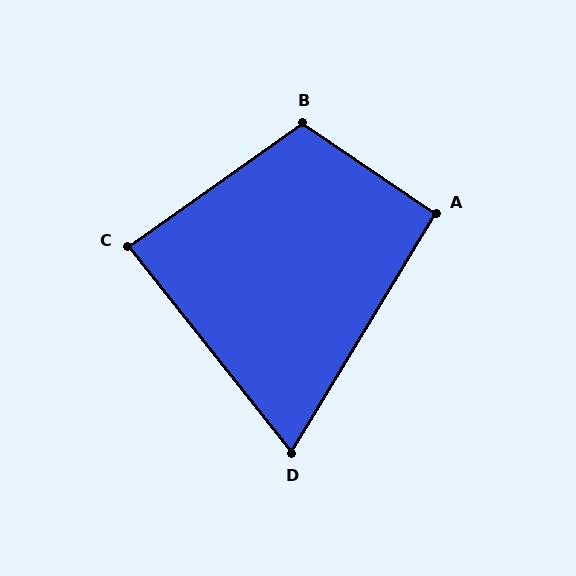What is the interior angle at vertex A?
Approximately 93 degrees (approximately right).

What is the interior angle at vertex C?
Approximately 87 degrees (approximately right).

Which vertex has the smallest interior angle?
D, at approximately 69 degrees.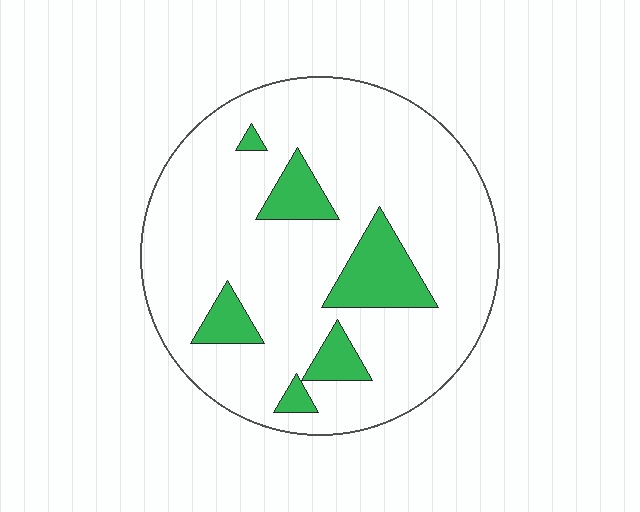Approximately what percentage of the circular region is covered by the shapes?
Approximately 15%.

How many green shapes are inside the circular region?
6.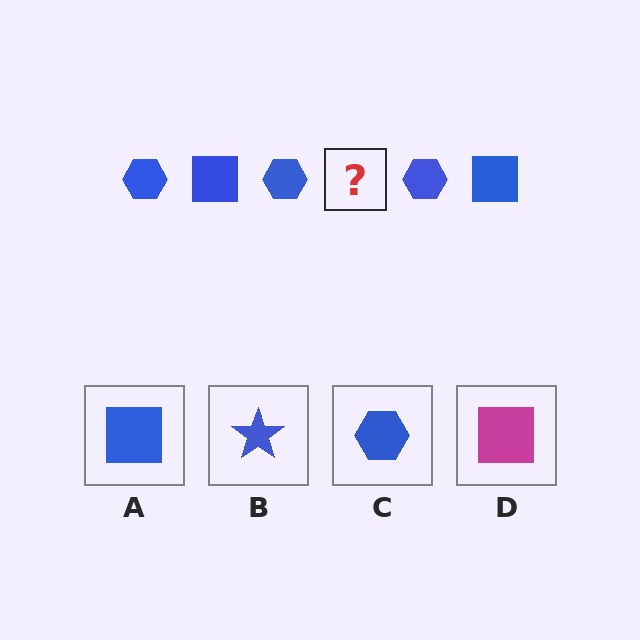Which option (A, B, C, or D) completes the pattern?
A.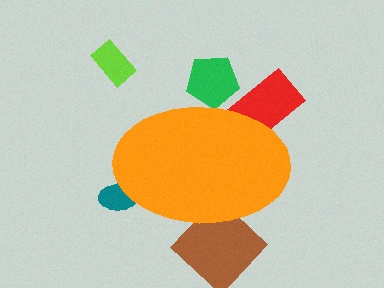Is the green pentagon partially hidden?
Yes, the green pentagon is partially hidden behind the orange ellipse.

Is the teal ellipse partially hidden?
Yes, the teal ellipse is partially hidden behind the orange ellipse.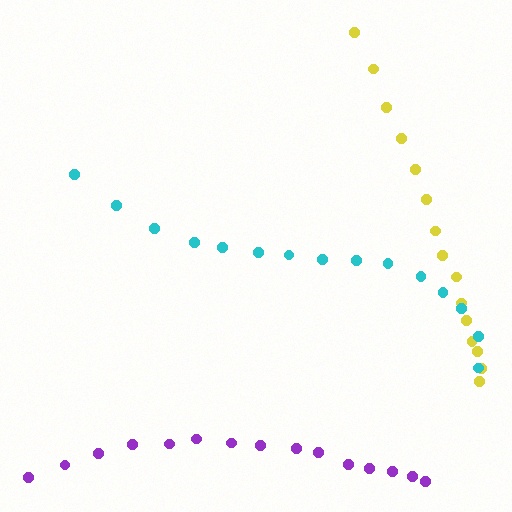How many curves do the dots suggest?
There are 3 distinct paths.